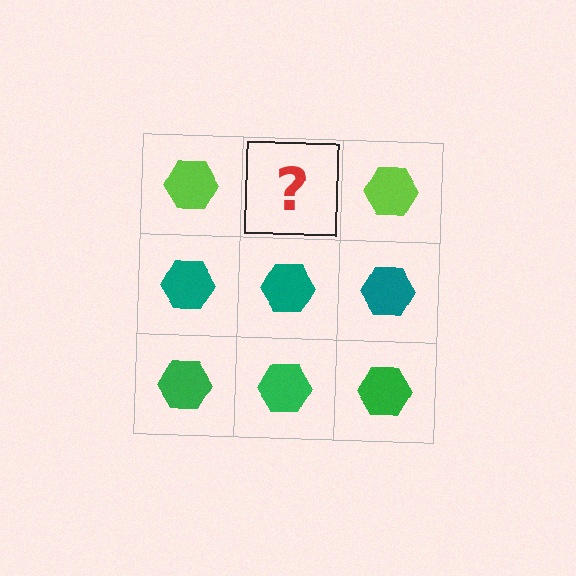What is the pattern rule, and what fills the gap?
The rule is that each row has a consistent color. The gap should be filled with a lime hexagon.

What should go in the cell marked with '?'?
The missing cell should contain a lime hexagon.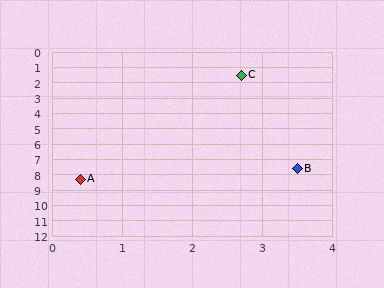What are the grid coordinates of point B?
Point B is at approximately (3.5, 7.6).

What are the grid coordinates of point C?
Point C is at approximately (2.7, 1.5).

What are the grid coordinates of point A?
Point A is at approximately (0.4, 8.3).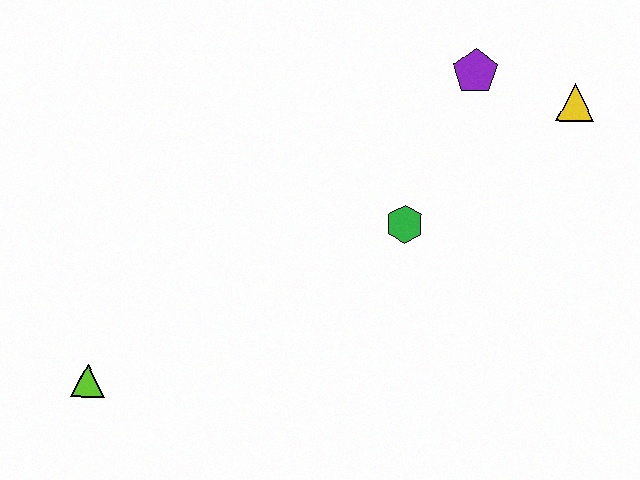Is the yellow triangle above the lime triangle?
Yes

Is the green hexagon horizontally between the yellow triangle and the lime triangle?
Yes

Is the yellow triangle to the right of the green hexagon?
Yes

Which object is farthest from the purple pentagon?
The lime triangle is farthest from the purple pentagon.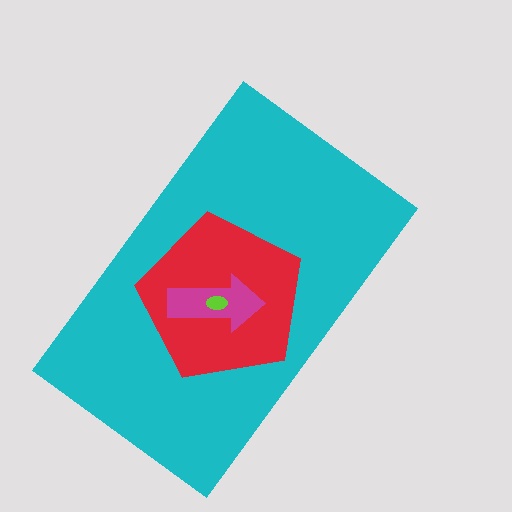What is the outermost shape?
The cyan rectangle.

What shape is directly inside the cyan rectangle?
The red pentagon.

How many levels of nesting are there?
4.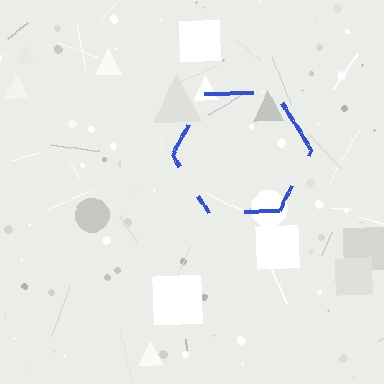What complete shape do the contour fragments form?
The contour fragments form a hexagon.